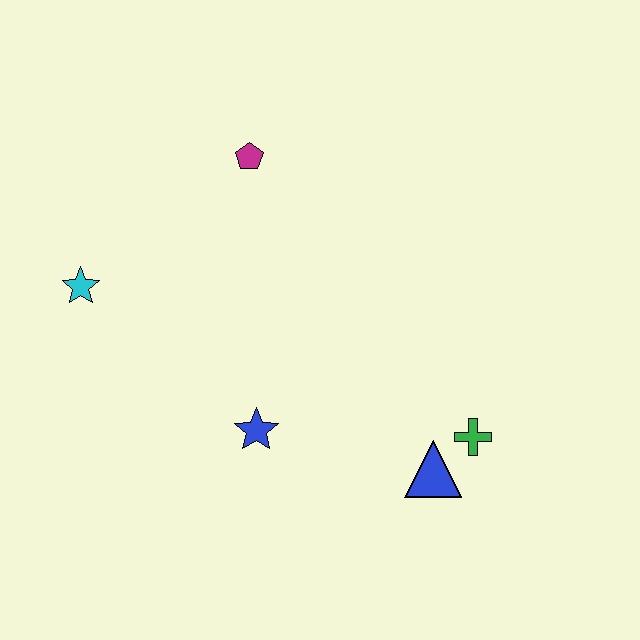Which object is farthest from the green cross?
The cyan star is farthest from the green cross.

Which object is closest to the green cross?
The blue triangle is closest to the green cross.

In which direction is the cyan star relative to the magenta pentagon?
The cyan star is to the left of the magenta pentagon.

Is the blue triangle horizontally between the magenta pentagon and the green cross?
Yes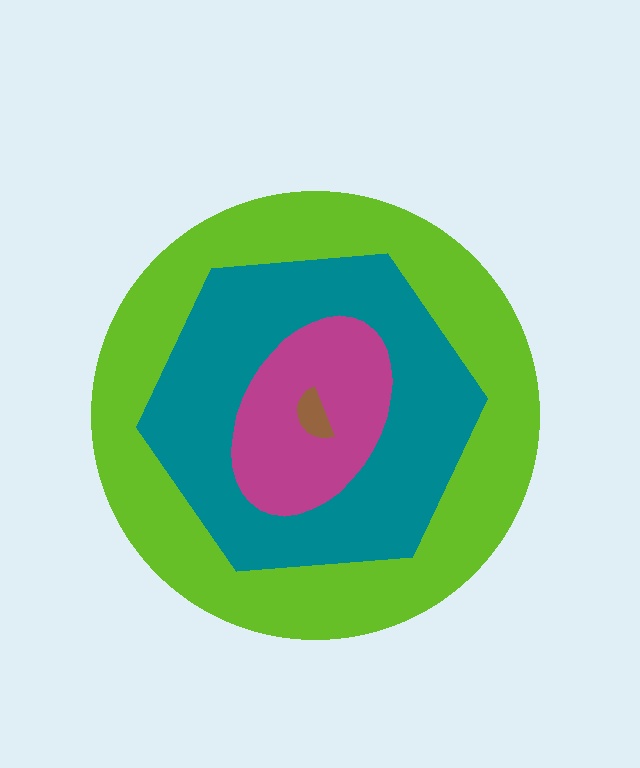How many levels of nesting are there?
4.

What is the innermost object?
The brown semicircle.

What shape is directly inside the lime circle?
The teal hexagon.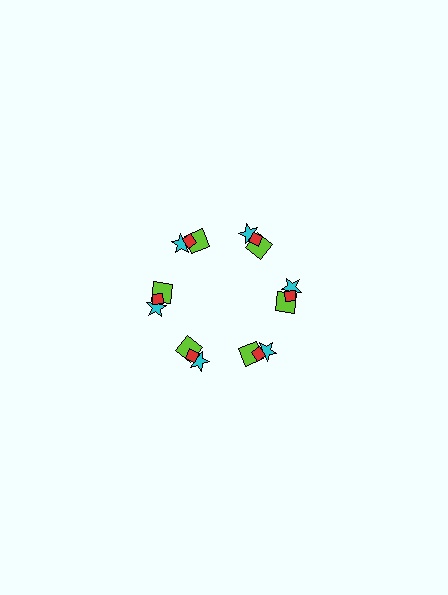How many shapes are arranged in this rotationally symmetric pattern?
There are 18 shapes, arranged in 6 groups of 3.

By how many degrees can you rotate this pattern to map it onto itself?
The pattern maps onto itself every 60 degrees of rotation.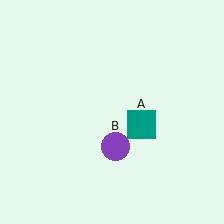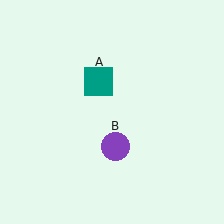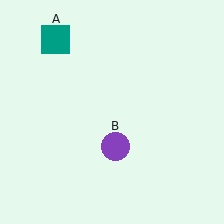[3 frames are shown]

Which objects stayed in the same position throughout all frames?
Purple circle (object B) remained stationary.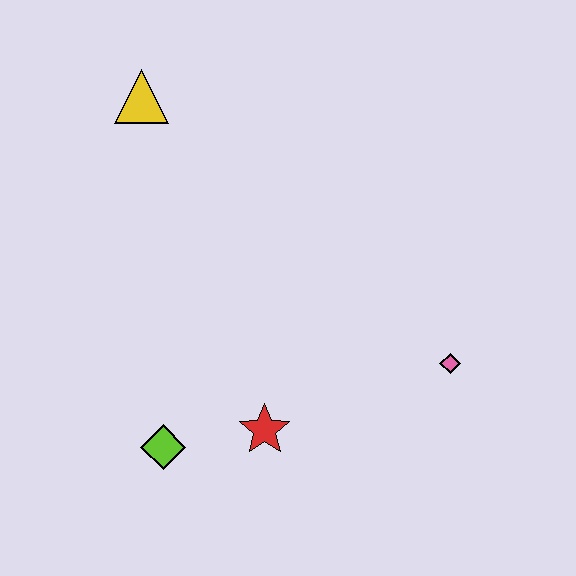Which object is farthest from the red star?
The yellow triangle is farthest from the red star.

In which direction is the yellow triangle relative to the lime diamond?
The yellow triangle is above the lime diamond.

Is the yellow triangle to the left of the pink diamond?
Yes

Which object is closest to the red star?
The lime diamond is closest to the red star.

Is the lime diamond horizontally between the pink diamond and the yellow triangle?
Yes